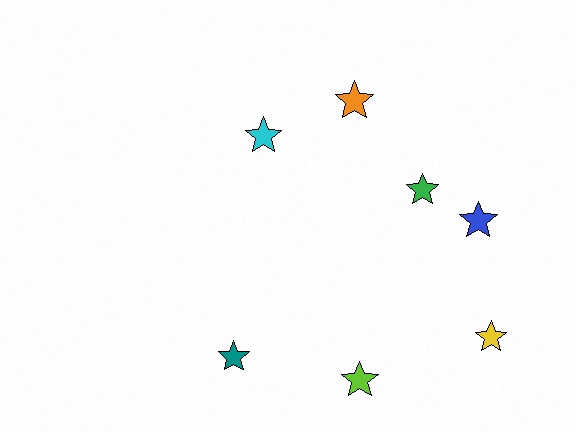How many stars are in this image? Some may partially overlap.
There are 7 stars.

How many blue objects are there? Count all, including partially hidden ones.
There is 1 blue object.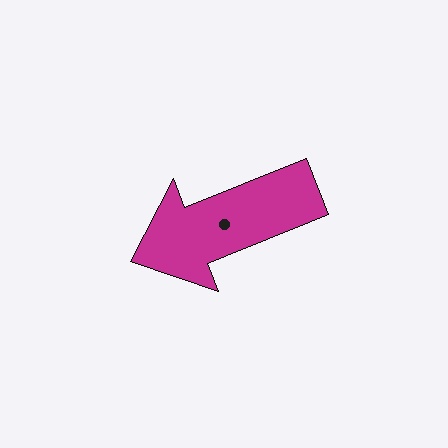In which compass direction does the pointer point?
West.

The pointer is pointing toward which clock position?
Roughly 8 o'clock.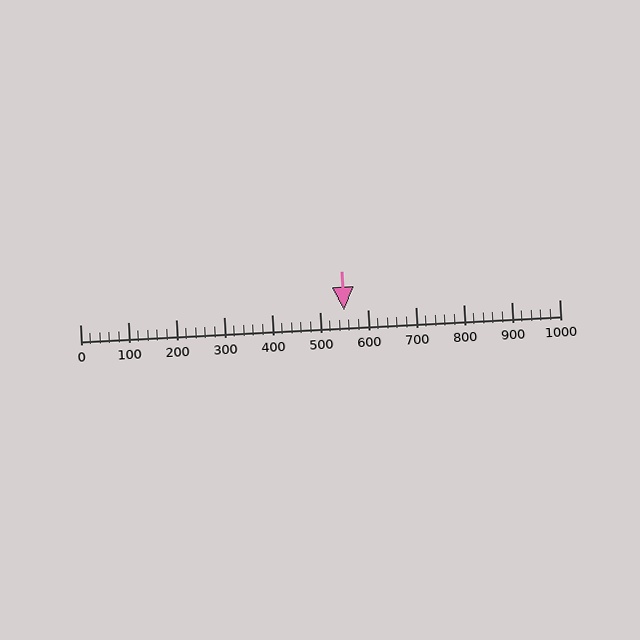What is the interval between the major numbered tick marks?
The major tick marks are spaced 100 units apart.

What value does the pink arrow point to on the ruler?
The pink arrow points to approximately 551.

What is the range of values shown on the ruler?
The ruler shows values from 0 to 1000.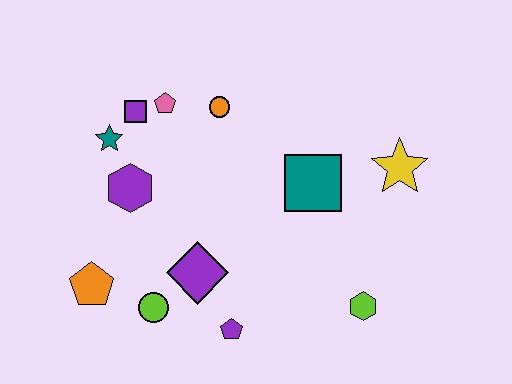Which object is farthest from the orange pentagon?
The yellow star is farthest from the orange pentagon.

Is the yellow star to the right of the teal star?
Yes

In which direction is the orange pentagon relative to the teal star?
The orange pentagon is below the teal star.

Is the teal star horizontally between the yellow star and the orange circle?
No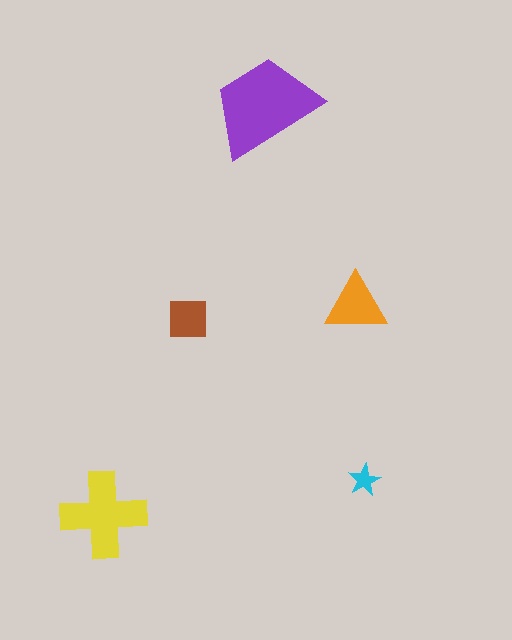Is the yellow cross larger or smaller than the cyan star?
Larger.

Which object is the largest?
The purple trapezoid.